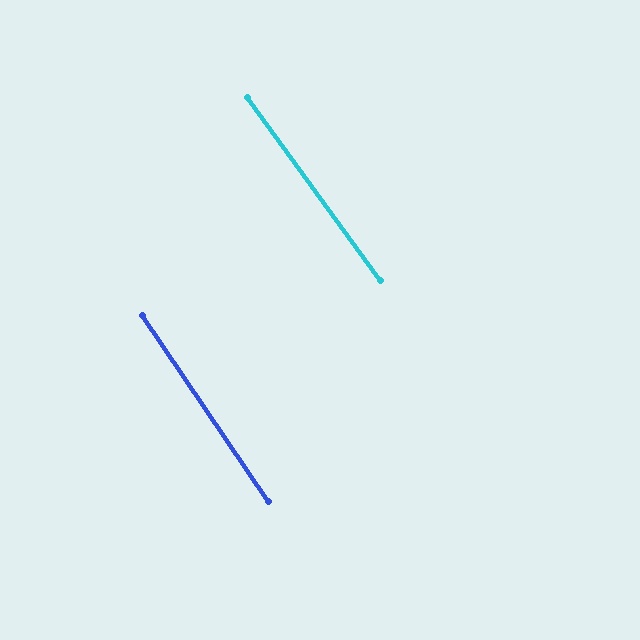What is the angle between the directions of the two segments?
Approximately 2 degrees.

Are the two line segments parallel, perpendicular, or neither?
Parallel — their directions differ by only 2.0°.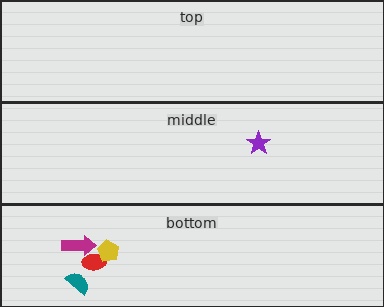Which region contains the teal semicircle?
The bottom region.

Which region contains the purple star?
The middle region.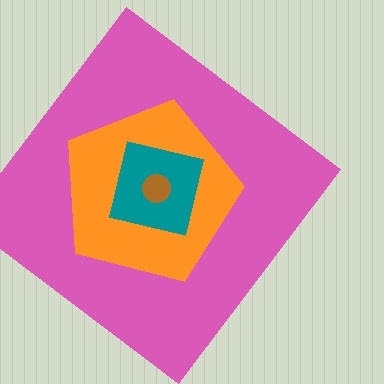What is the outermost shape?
The pink diamond.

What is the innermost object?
The brown circle.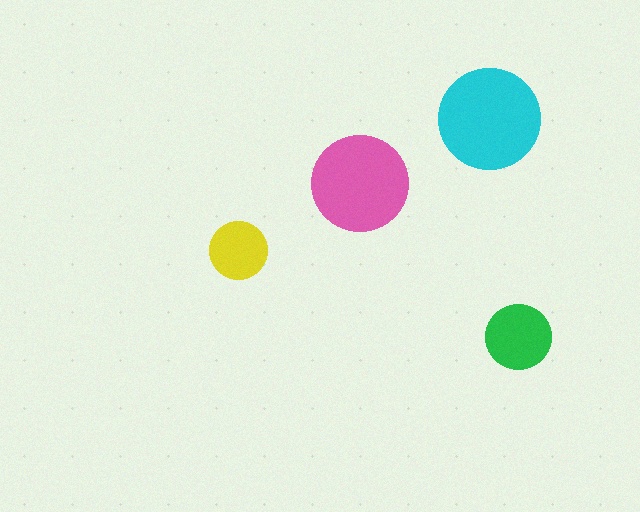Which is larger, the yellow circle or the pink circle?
The pink one.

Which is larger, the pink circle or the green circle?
The pink one.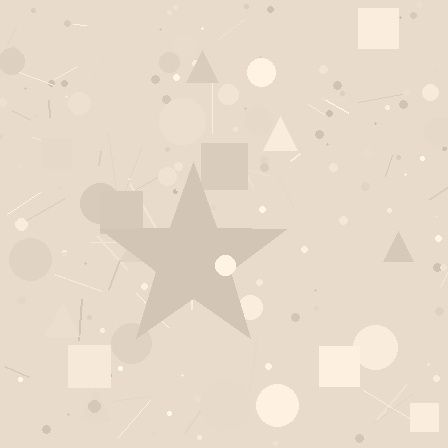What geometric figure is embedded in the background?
A star is embedded in the background.